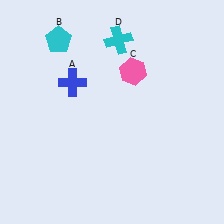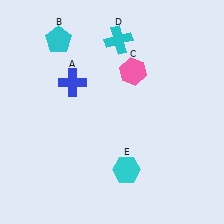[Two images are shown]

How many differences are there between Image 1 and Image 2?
There is 1 difference between the two images.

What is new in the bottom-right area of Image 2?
A cyan hexagon (E) was added in the bottom-right area of Image 2.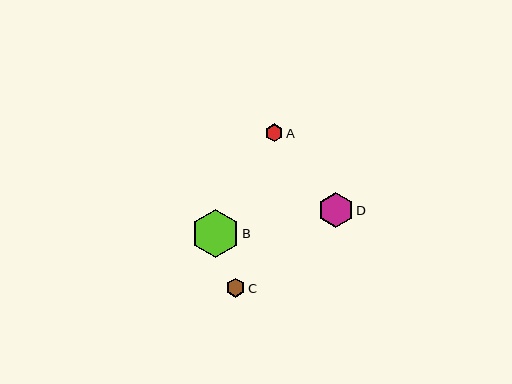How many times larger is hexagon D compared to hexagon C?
Hexagon D is approximately 1.8 times the size of hexagon C.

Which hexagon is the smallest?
Hexagon A is the smallest with a size of approximately 18 pixels.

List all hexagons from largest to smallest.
From largest to smallest: B, D, C, A.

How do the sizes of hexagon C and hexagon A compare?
Hexagon C and hexagon A are approximately the same size.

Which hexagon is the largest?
Hexagon B is the largest with a size of approximately 48 pixels.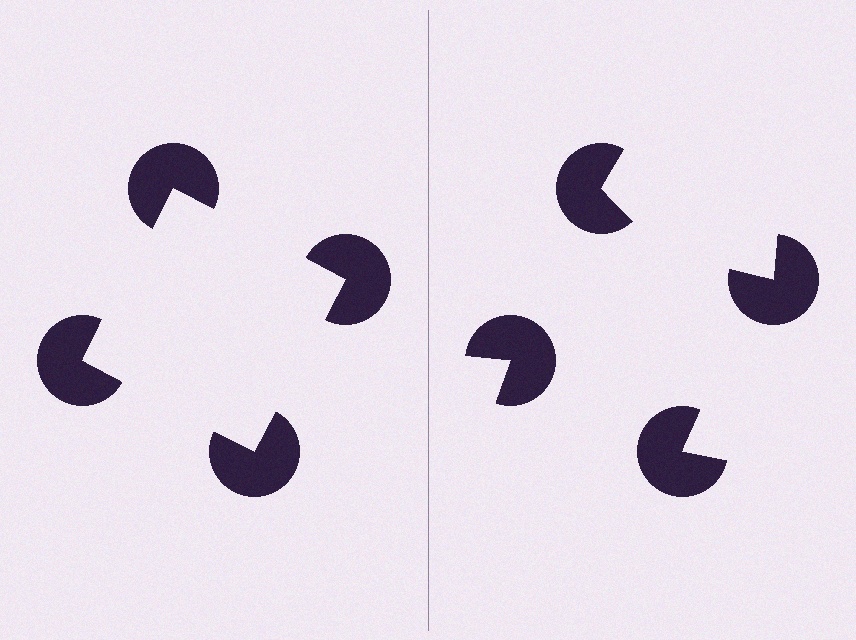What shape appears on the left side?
An illusory square.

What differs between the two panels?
The pac-man discs are positioned identically on both sides; only the wedge orientations differ. On the left they align to a square; on the right they are misaligned.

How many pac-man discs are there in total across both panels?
8 — 4 on each side.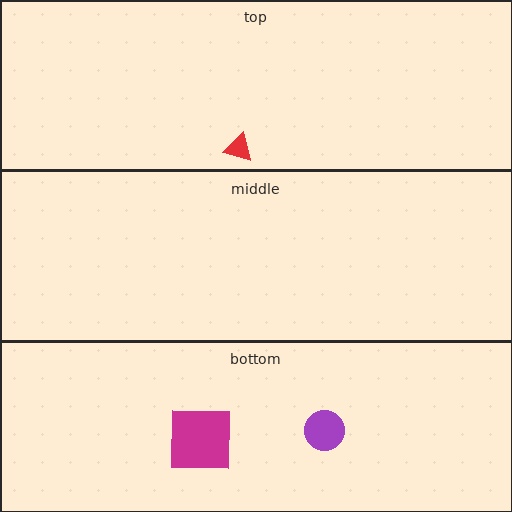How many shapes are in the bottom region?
2.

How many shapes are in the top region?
1.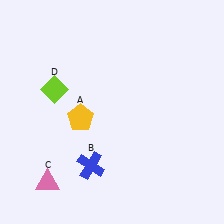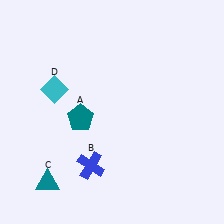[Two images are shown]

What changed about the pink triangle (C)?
In Image 1, C is pink. In Image 2, it changed to teal.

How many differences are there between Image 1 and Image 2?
There are 3 differences between the two images.